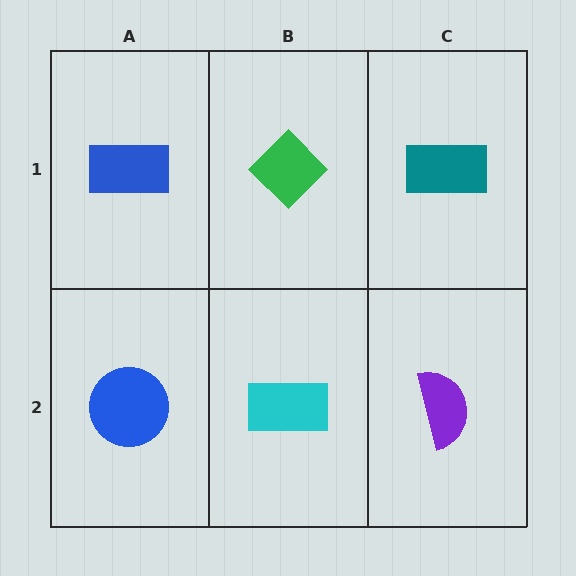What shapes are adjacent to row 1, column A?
A blue circle (row 2, column A), a green diamond (row 1, column B).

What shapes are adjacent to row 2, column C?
A teal rectangle (row 1, column C), a cyan rectangle (row 2, column B).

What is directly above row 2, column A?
A blue rectangle.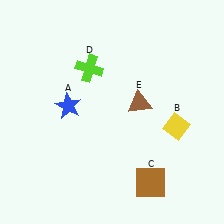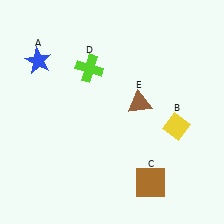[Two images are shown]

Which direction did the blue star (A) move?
The blue star (A) moved up.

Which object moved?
The blue star (A) moved up.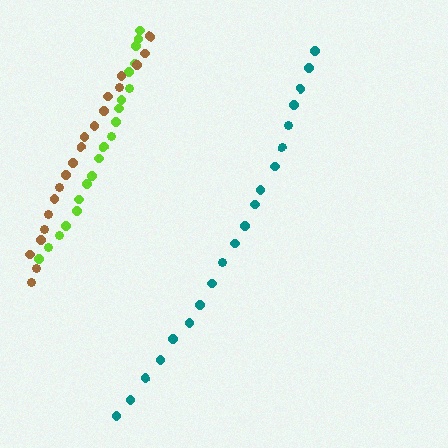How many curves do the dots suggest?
There are 3 distinct paths.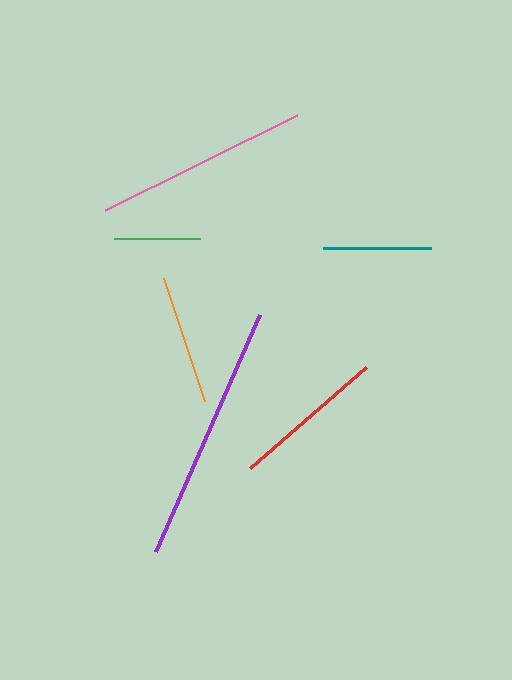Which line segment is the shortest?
The green line is the shortest at approximately 86 pixels.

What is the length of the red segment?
The red segment is approximately 153 pixels long.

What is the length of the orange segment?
The orange segment is approximately 130 pixels long.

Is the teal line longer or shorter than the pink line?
The pink line is longer than the teal line.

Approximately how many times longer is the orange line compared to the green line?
The orange line is approximately 1.5 times the length of the green line.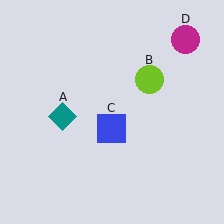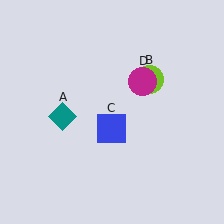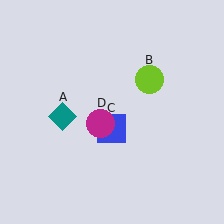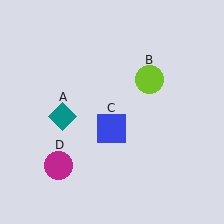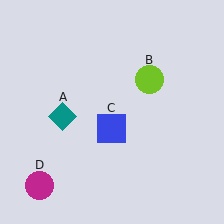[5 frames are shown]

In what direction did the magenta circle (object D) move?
The magenta circle (object D) moved down and to the left.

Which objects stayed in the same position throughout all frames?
Teal diamond (object A) and lime circle (object B) and blue square (object C) remained stationary.